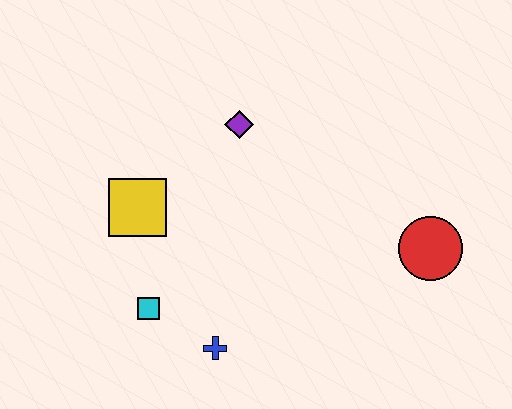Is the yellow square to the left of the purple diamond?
Yes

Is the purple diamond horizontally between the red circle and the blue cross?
Yes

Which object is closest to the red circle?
The purple diamond is closest to the red circle.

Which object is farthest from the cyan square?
The red circle is farthest from the cyan square.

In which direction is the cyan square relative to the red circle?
The cyan square is to the left of the red circle.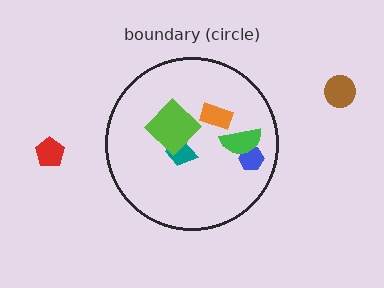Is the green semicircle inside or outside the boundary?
Inside.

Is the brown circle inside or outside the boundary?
Outside.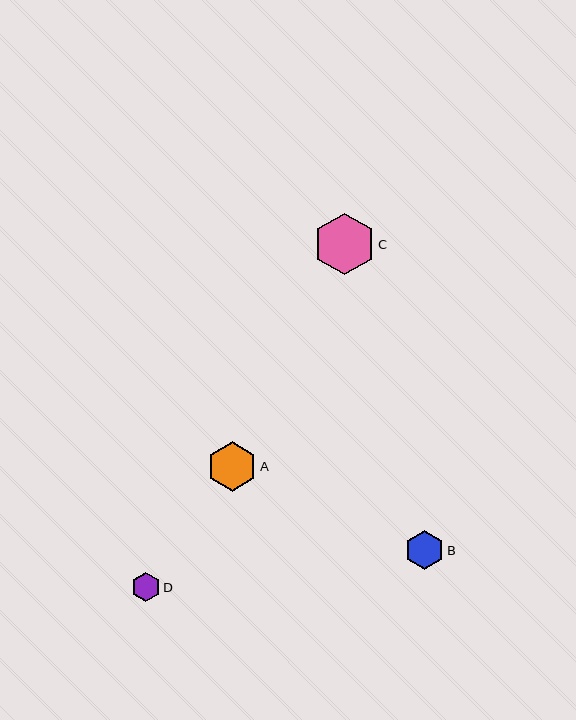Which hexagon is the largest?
Hexagon C is the largest with a size of approximately 62 pixels.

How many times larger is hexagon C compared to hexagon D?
Hexagon C is approximately 2.1 times the size of hexagon D.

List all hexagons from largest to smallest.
From largest to smallest: C, A, B, D.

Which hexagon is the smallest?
Hexagon D is the smallest with a size of approximately 29 pixels.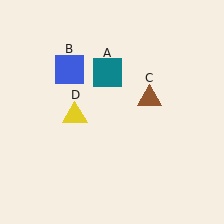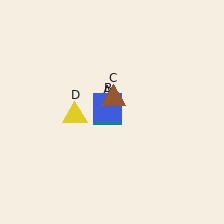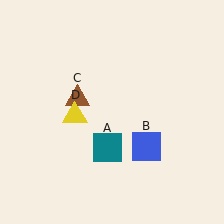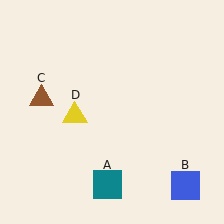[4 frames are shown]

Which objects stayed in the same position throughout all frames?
Yellow triangle (object D) remained stationary.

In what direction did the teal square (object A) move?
The teal square (object A) moved down.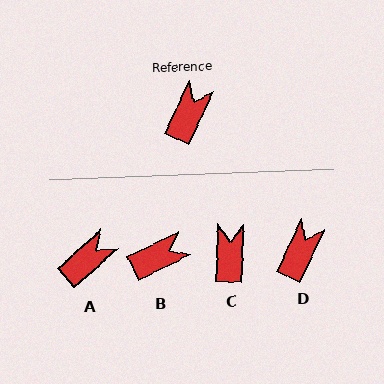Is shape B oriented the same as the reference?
No, it is off by about 38 degrees.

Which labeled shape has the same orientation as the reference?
D.